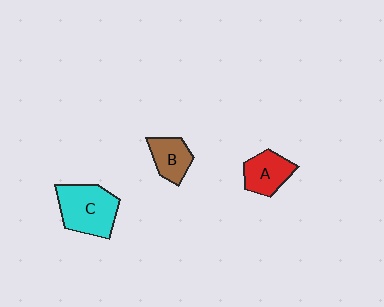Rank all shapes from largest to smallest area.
From largest to smallest: C (cyan), A (red), B (brown).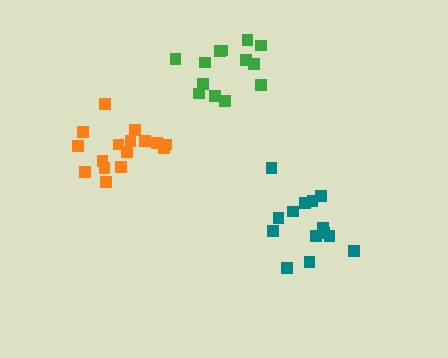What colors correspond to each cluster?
The clusters are colored: teal, green, orange.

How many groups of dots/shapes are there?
There are 3 groups.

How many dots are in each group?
Group 1: 14 dots, Group 2: 13 dots, Group 3: 16 dots (43 total).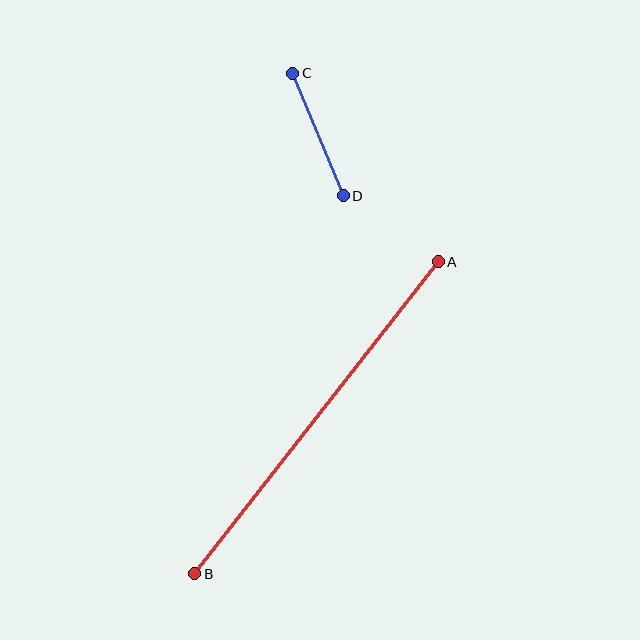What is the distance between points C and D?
The distance is approximately 133 pixels.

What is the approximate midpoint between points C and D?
The midpoint is at approximately (318, 135) pixels.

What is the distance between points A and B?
The distance is approximately 396 pixels.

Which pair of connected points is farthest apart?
Points A and B are farthest apart.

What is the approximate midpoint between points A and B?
The midpoint is at approximately (317, 418) pixels.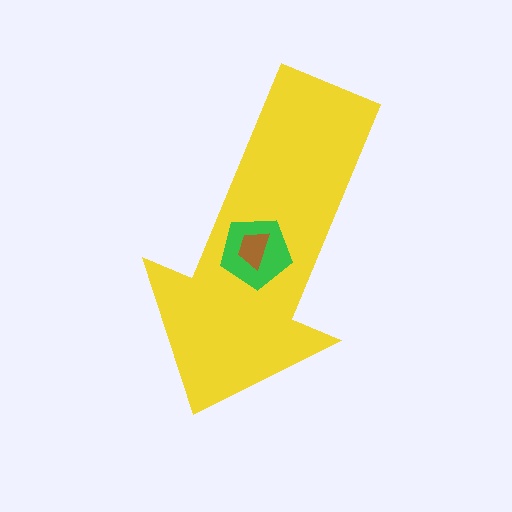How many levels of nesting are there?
3.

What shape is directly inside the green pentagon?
The brown trapezoid.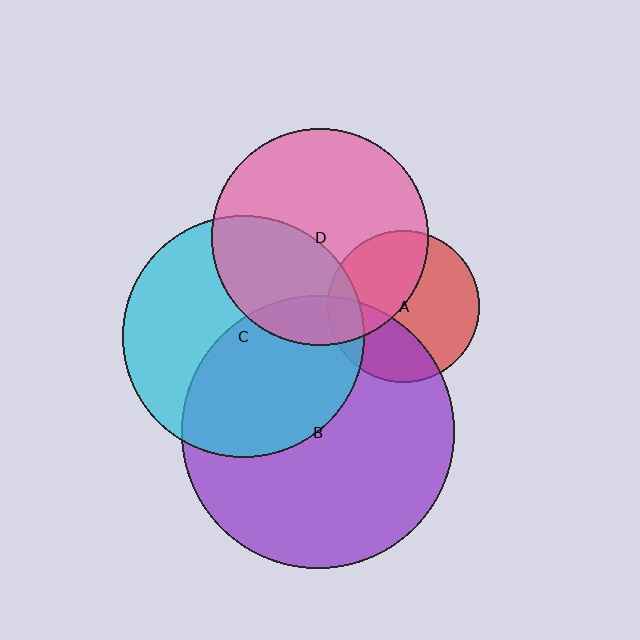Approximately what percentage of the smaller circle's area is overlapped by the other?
Approximately 50%.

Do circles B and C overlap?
Yes.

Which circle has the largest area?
Circle B (purple).